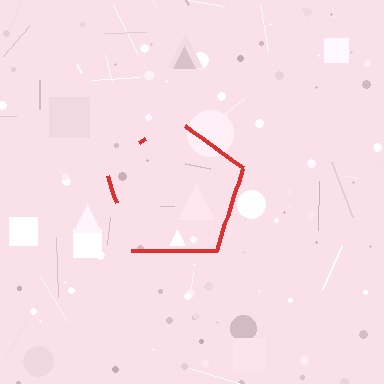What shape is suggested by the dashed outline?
The dashed outline suggests a pentagon.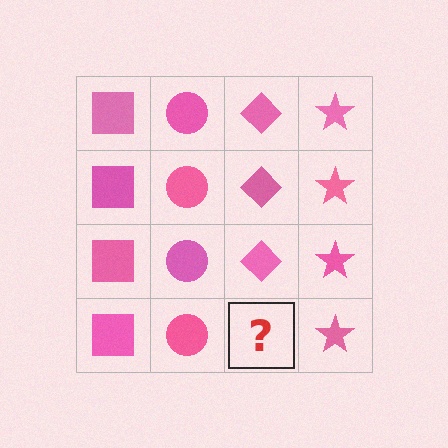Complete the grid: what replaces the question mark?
The question mark should be replaced with a pink diamond.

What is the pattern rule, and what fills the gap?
The rule is that each column has a consistent shape. The gap should be filled with a pink diamond.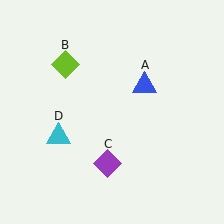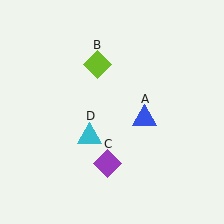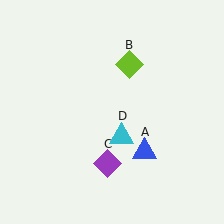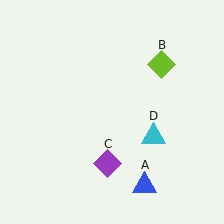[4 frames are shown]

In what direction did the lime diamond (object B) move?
The lime diamond (object B) moved right.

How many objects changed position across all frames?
3 objects changed position: blue triangle (object A), lime diamond (object B), cyan triangle (object D).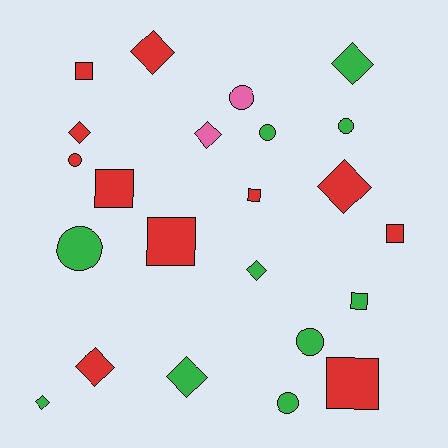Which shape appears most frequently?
Diamond, with 9 objects.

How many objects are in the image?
There are 23 objects.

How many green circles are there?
There are 5 green circles.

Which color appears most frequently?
Red, with 11 objects.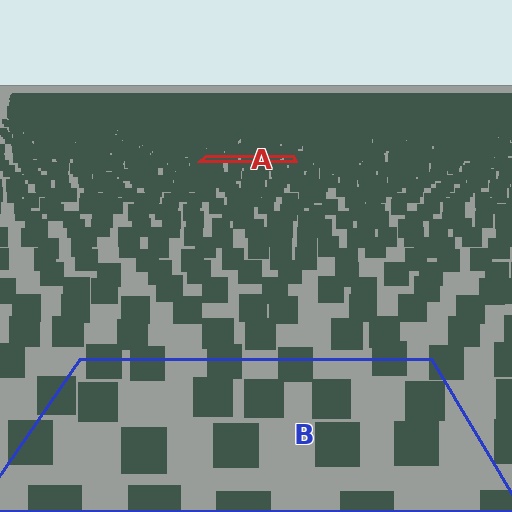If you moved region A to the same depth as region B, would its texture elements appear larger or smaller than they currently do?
They would appear larger. At a closer depth, the same texture elements are projected at a bigger on-screen size.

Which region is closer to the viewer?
Region B is closer. The texture elements there are larger and more spread out.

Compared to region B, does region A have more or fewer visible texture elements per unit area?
Region A has more texture elements per unit area — they are packed more densely because it is farther away.